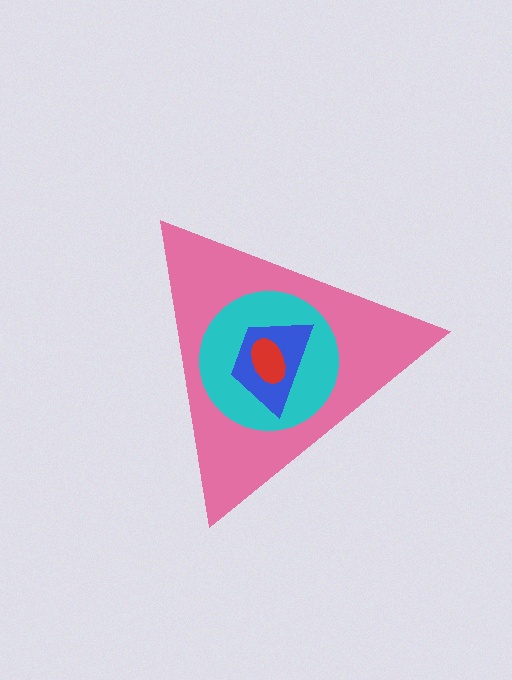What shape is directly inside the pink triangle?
The cyan circle.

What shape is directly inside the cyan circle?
The blue trapezoid.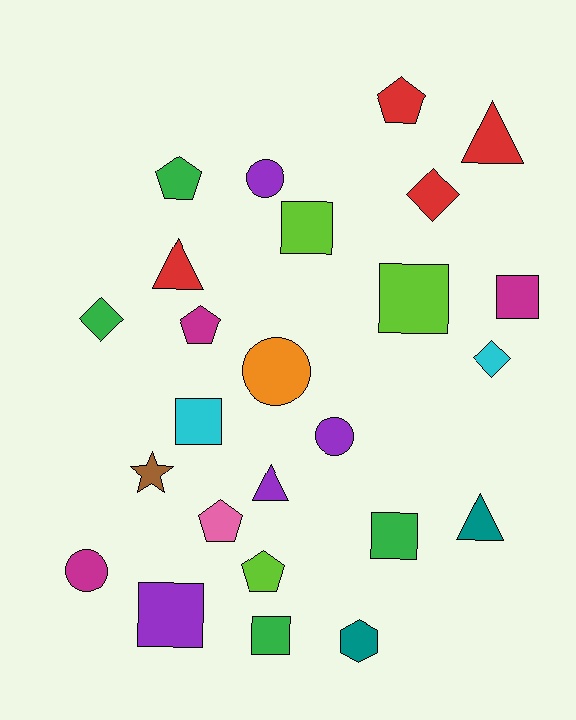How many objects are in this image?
There are 25 objects.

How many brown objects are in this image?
There is 1 brown object.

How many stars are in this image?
There is 1 star.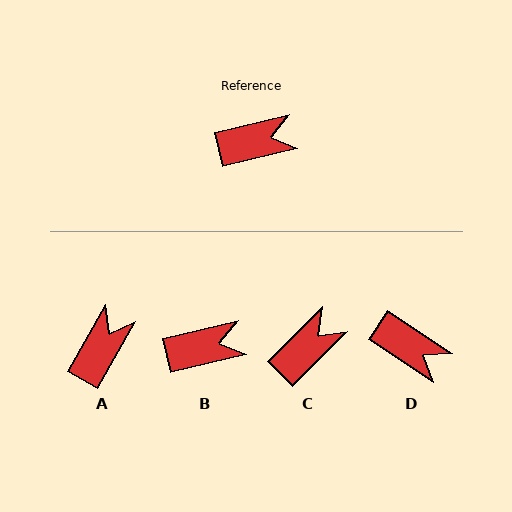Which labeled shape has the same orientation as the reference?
B.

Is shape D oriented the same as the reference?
No, it is off by about 47 degrees.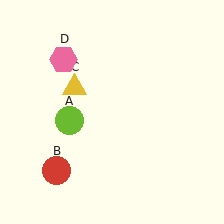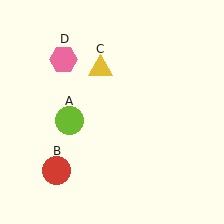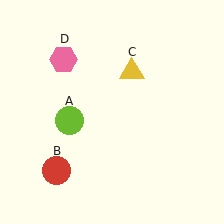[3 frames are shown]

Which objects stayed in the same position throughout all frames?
Lime circle (object A) and red circle (object B) and pink hexagon (object D) remained stationary.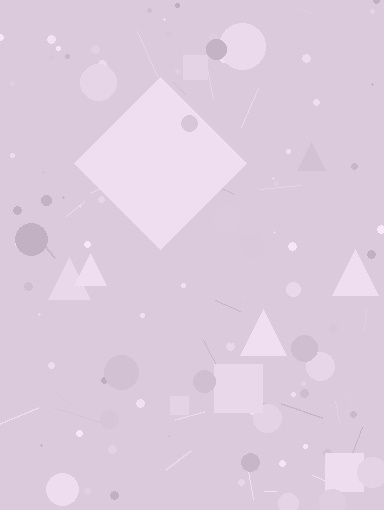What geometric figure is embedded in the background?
A diamond is embedded in the background.